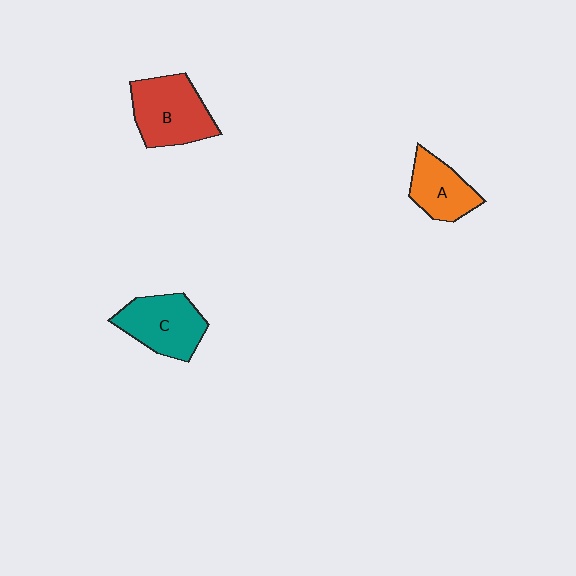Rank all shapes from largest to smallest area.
From largest to smallest: B (red), C (teal), A (orange).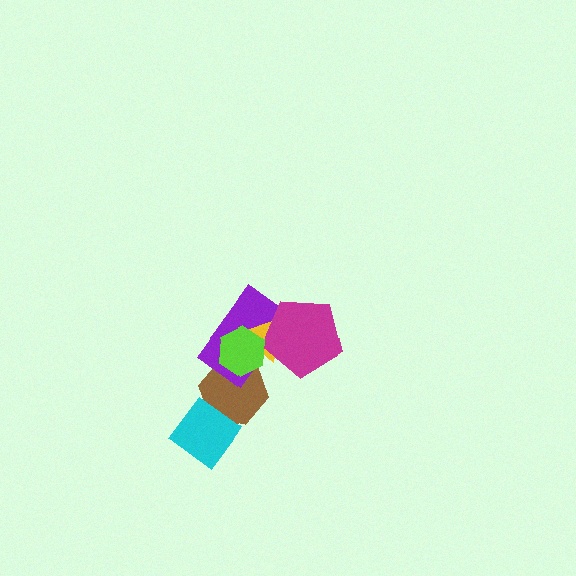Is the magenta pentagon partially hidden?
No, no other shape covers it.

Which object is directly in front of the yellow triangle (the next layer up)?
The magenta pentagon is directly in front of the yellow triangle.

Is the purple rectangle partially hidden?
Yes, it is partially covered by another shape.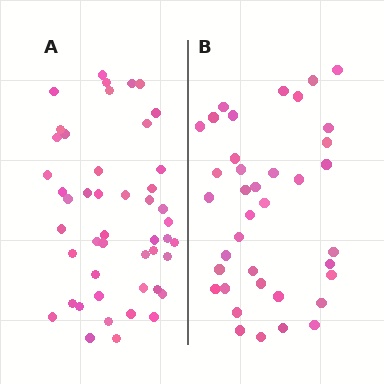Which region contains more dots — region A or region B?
Region A (the left region) has more dots.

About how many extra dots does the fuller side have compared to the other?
Region A has roughly 8 or so more dots than region B.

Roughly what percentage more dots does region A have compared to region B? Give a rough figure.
About 25% more.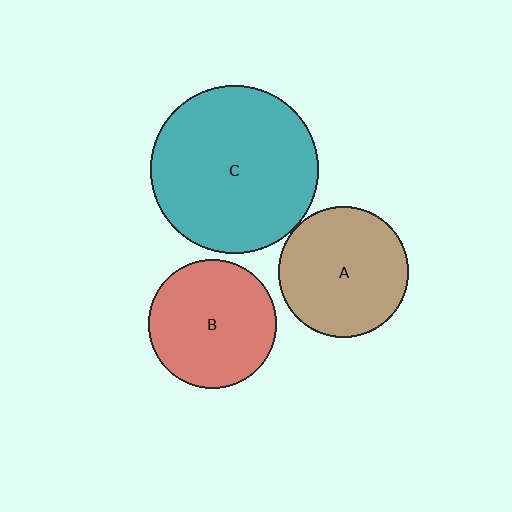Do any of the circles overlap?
No, none of the circles overlap.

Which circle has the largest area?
Circle C (teal).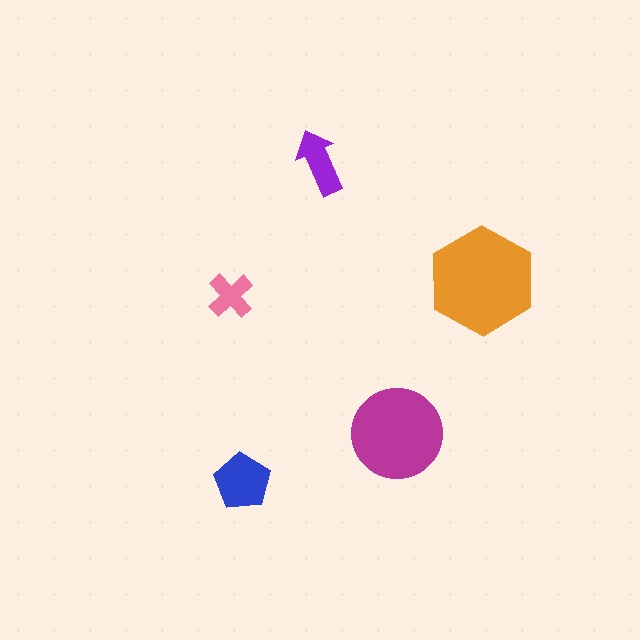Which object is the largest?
The orange hexagon.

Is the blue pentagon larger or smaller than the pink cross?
Larger.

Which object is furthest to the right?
The orange hexagon is rightmost.